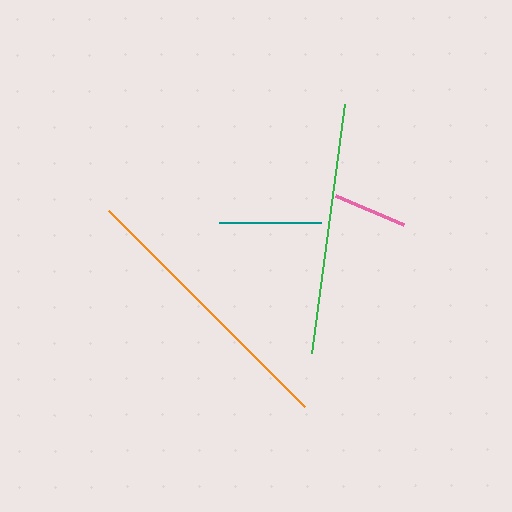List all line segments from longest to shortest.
From longest to shortest: orange, green, teal, pink.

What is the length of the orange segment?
The orange segment is approximately 277 pixels long.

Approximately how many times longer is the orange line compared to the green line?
The orange line is approximately 1.1 times the length of the green line.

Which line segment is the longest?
The orange line is the longest at approximately 277 pixels.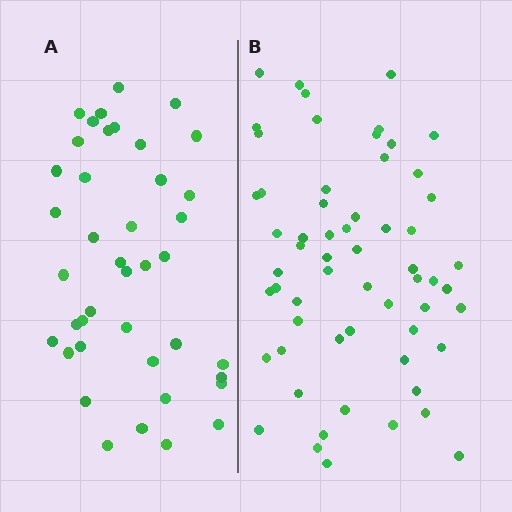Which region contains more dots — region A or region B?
Region B (the right region) has more dots.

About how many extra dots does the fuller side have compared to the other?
Region B has approximately 20 more dots than region A.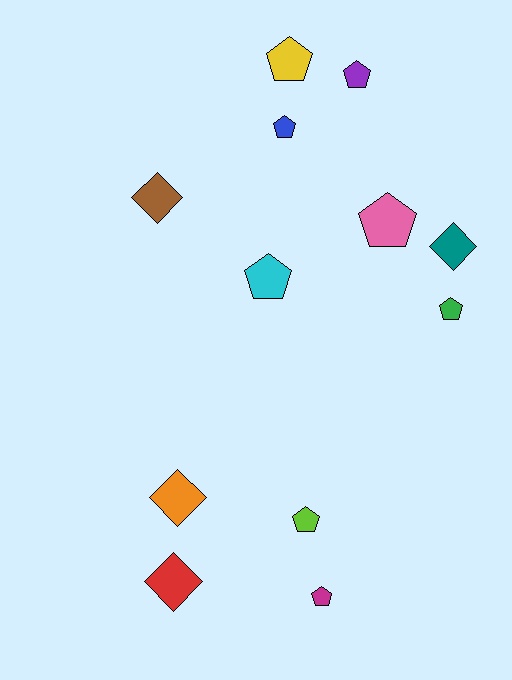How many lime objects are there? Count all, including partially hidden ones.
There is 1 lime object.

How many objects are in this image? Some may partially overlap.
There are 12 objects.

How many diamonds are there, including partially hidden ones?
There are 4 diamonds.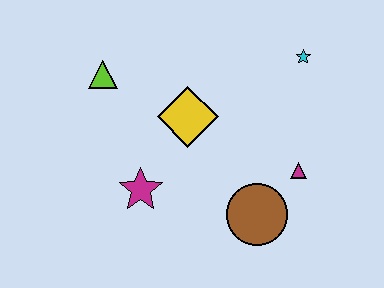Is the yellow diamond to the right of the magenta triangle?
No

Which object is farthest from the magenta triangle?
The lime triangle is farthest from the magenta triangle.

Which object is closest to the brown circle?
The magenta triangle is closest to the brown circle.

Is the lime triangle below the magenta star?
No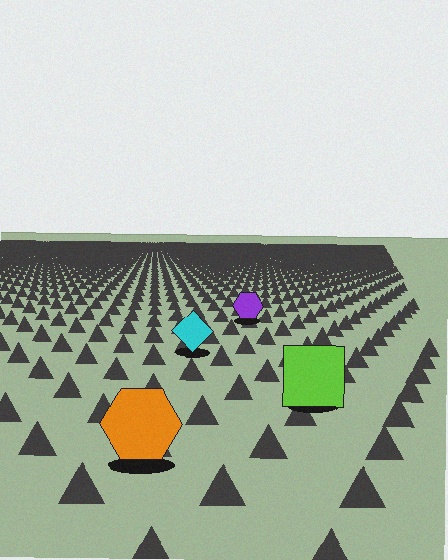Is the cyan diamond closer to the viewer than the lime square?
No. The lime square is closer — you can tell from the texture gradient: the ground texture is coarser near it.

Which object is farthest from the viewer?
The purple hexagon is farthest from the viewer. It appears smaller and the ground texture around it is denser.